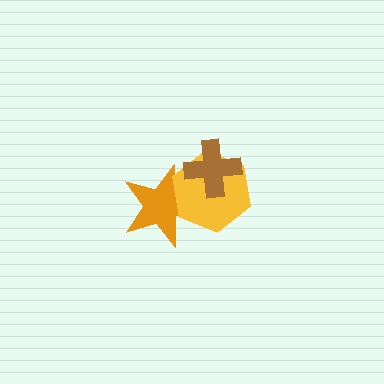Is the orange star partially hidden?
Yes, it is partially covered by another shape.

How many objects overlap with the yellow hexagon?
2 objects overlap with the yellow hexagon.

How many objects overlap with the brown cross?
2 objects overlap with the brown cross.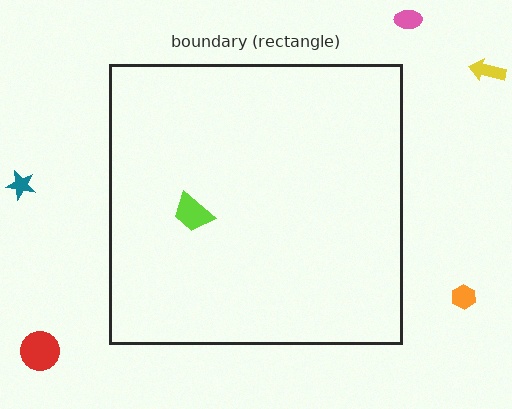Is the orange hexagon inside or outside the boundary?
Outside.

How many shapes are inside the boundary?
1 inside, 5 outside.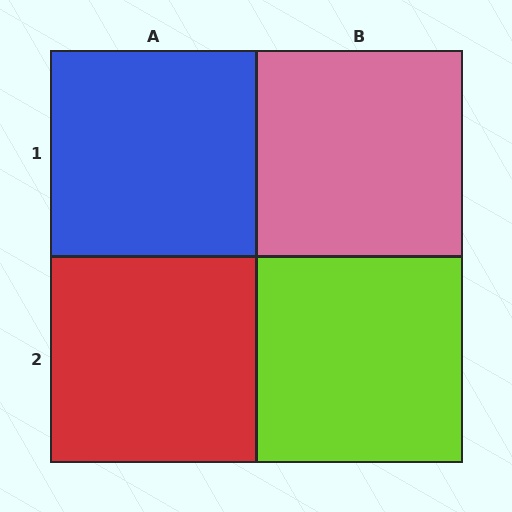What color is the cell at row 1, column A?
Blue.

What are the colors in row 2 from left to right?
Red, lime.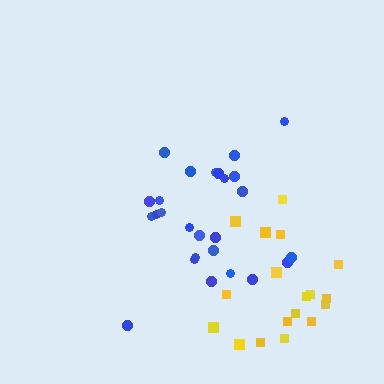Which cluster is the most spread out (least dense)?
Blue.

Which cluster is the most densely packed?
Yellow.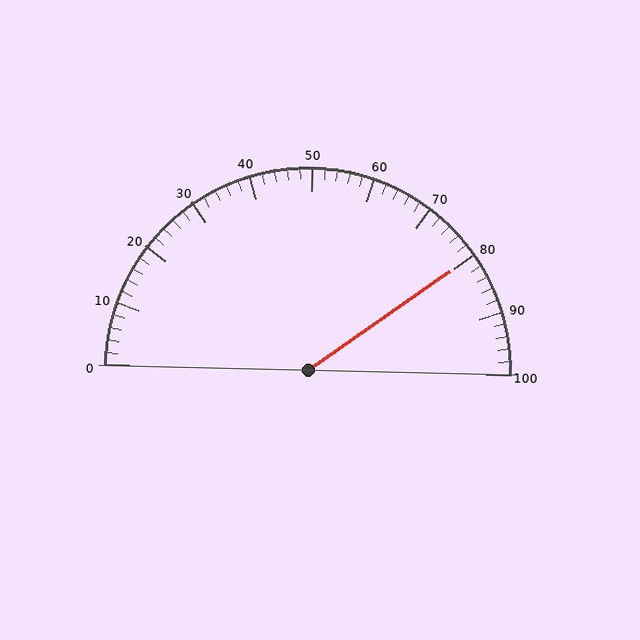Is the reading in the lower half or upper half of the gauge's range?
The reading is in the upper half of the range (0 to 100).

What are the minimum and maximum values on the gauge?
The gauge ranges from 0 to 100.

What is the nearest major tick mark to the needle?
The nearest major tick mark is 80.